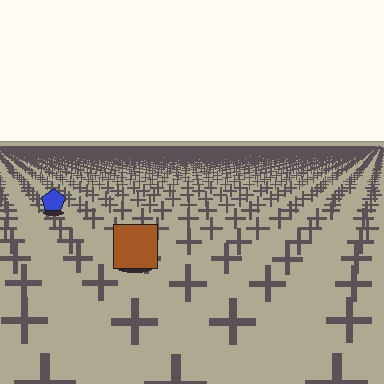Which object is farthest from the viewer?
The blue pentagon is farthest from the viewer. It appears smaller and the ground texture around it is denser.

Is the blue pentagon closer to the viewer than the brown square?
No. The brown square is closer — you can tell from the texture gradient: the ground texture is coarser near it.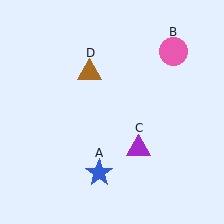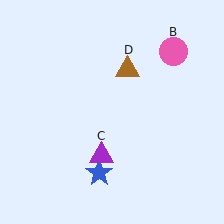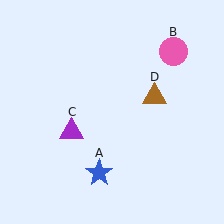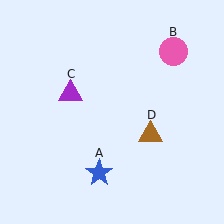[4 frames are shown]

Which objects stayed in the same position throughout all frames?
Blue star (object A) and pink circle (object B) remained stationary.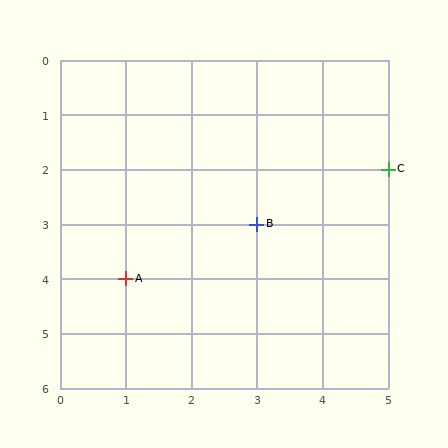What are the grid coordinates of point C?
Point C is at grid coordinates (5, 2).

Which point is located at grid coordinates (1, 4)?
Point A is at (1, 4).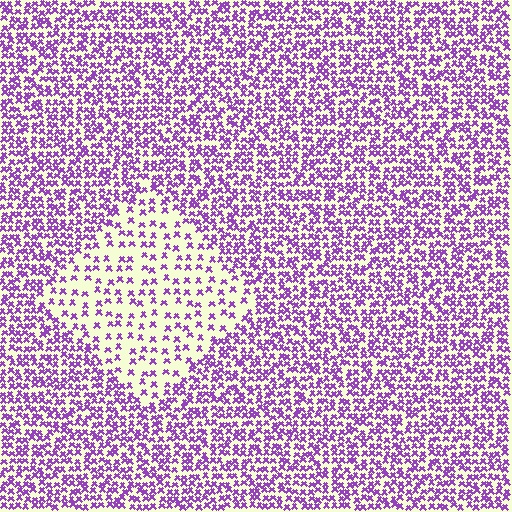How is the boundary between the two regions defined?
The boundary is defined by a change in element density (approximately 2.3x ratio). All elements are the same color, size, and shape.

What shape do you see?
I see a diamond.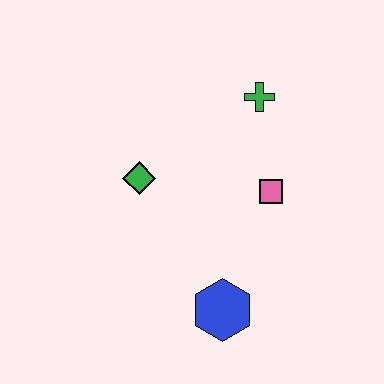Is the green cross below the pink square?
No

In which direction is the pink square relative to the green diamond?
The pink square is to the right of the green diamond.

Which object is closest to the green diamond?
The pink square is closest to the green diamond.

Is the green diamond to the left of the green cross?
Yes